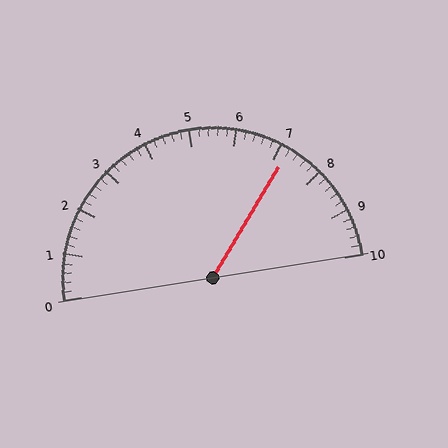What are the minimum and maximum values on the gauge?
The gauge ranges from 0 to 10.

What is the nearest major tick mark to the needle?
The nearest major tick mark is 7.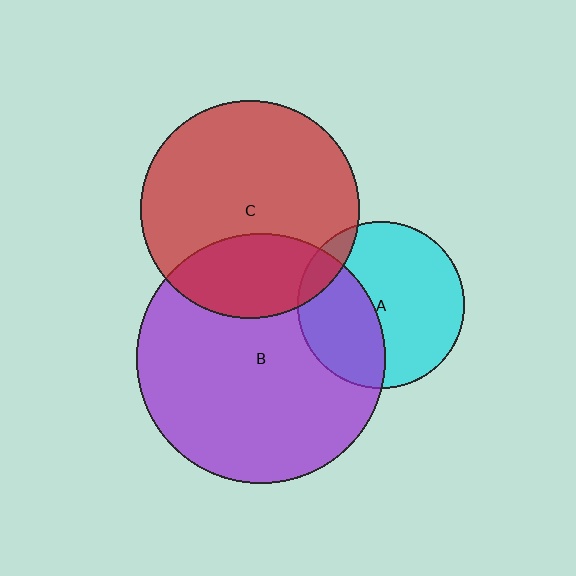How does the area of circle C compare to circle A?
Approximately 1.7 times.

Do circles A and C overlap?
Yes.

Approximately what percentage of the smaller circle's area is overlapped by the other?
Approximately 10%.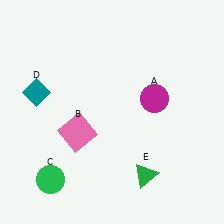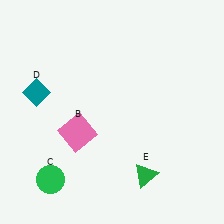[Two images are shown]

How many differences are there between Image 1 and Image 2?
There is 1 difference between the two images.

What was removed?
The magenta circle (A) was removed in Image 2.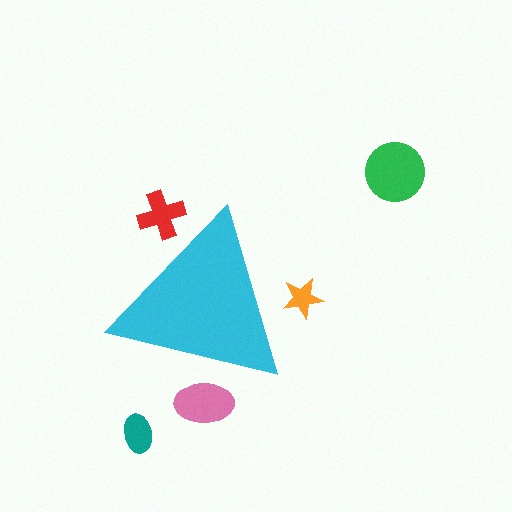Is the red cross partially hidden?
Yes, the red cross is partially hidden behind the cyan triangle.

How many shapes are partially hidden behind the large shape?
3 shapes are partially hidden.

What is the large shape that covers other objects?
A cyan triangle.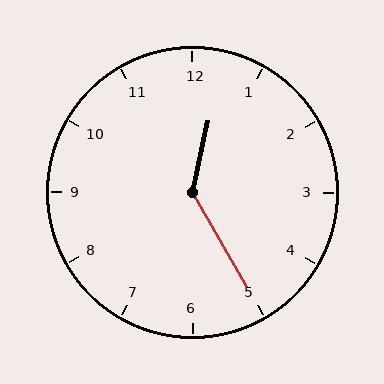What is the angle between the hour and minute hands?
Approximately 138 degrees.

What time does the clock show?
12:25.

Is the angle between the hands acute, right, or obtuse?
It is obtuse.